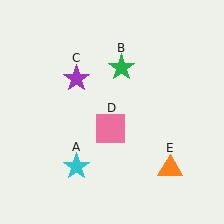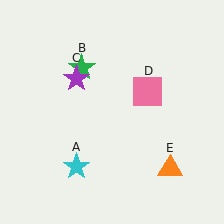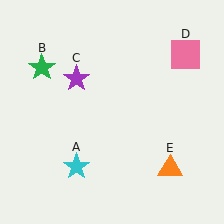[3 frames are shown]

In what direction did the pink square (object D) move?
The pink square (object D) moved up and to the right.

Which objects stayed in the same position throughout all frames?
Cyan star (object A) and purple star (object C) and orange triangle (object E) remained stationary.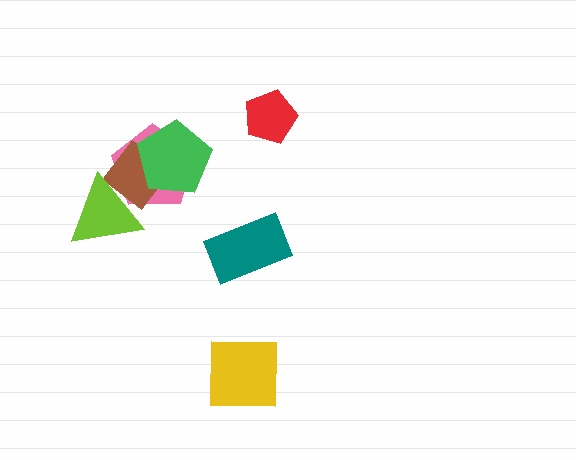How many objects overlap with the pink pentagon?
3 objects overlap with the pink pentagon.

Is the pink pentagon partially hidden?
Yes, it is partially covered by another shape.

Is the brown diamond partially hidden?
Yes, it is partially covered by another shape.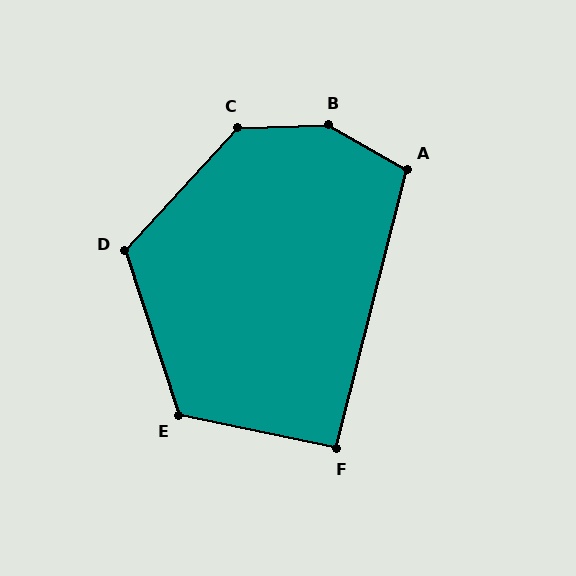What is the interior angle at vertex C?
Approximately 135 degrees (obtuse).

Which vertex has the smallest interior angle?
F, at approximately 92 degrees.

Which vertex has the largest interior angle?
B, at approximately 149 degrees.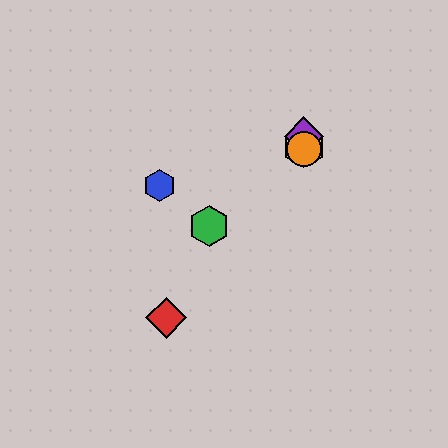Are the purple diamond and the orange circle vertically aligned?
Yes, both are at x≈304.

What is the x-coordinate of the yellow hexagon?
The yellow hexagon is at x≈304.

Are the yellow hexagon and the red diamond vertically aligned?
No, the yellow hexagon is at x≈304 and the red diamond is at x≈166.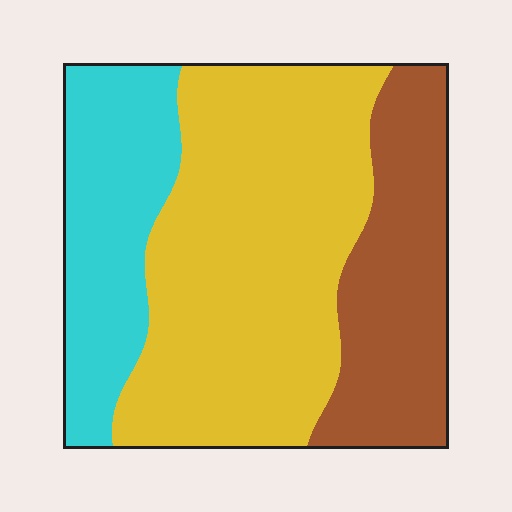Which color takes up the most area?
Yellow, at roughly 50%.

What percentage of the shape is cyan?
Cyan covers around 25% of the shape.